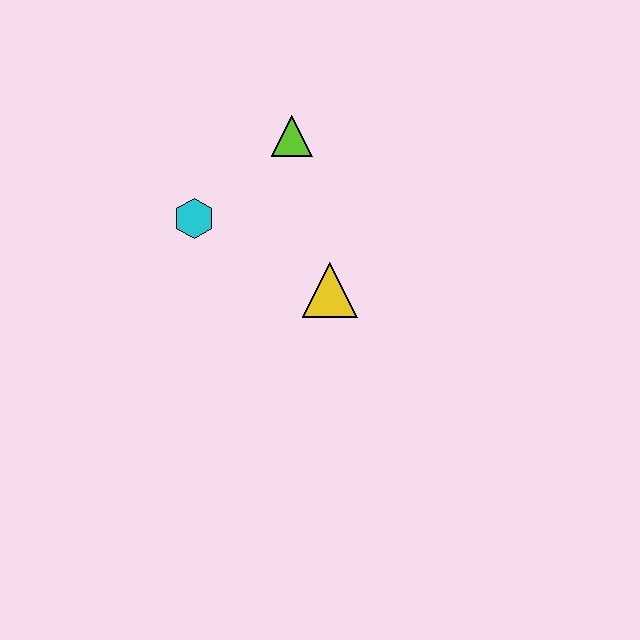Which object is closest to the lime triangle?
The cyan hexagon is closest to the lime triangle.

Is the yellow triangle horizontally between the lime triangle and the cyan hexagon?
No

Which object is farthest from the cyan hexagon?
The yellow triangle is farthest from the cyan hexagon.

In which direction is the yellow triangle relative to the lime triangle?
The yellow triangle is below the lime triangle.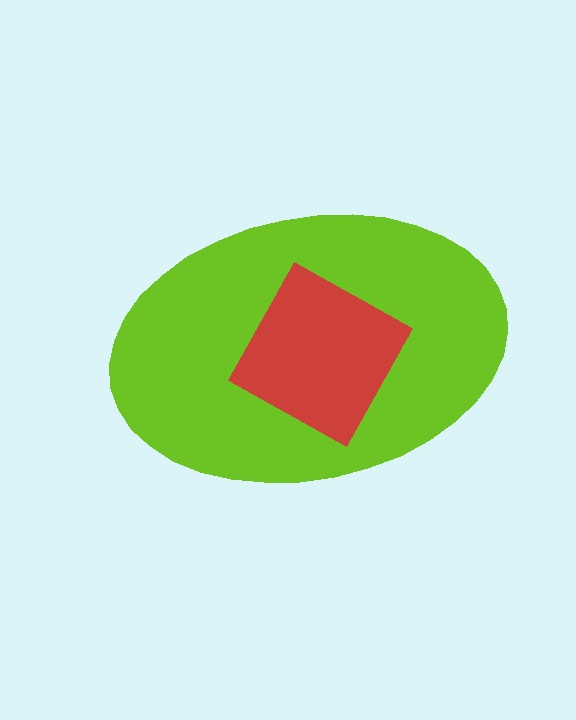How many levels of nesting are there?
2.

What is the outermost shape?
The lime ellipse.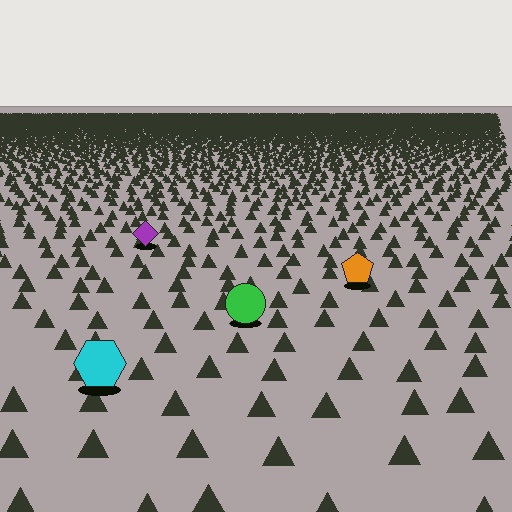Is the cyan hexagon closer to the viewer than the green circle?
Yes. The cyan hexagon is closer — you can tell from the texture gradient: the ground texture is coarser near it.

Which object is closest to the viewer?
The cyan hexagon is closest. The texture marks near it are larger and more spread out.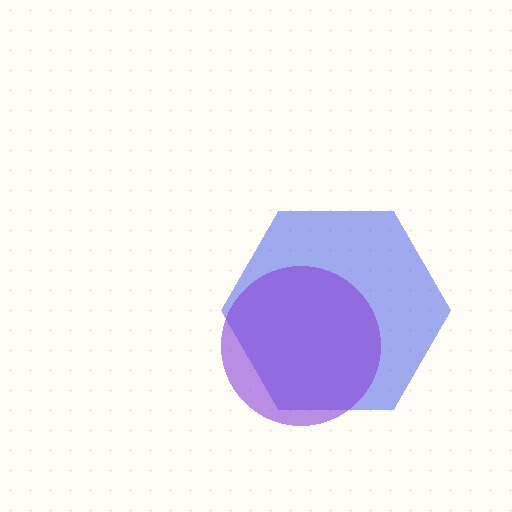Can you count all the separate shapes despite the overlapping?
Yes, there are 2 separate shapes.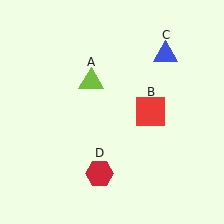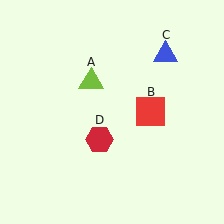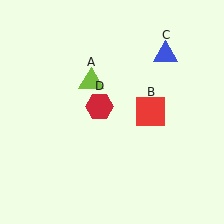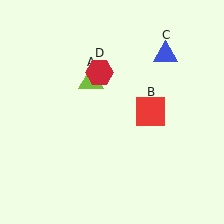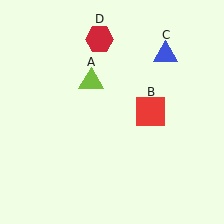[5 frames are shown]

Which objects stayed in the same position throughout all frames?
Lime triangle (object A) and red square (object B) and blue triangle (object C) remained stationary.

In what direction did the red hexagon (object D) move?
The red hexagon (object D) moved up.